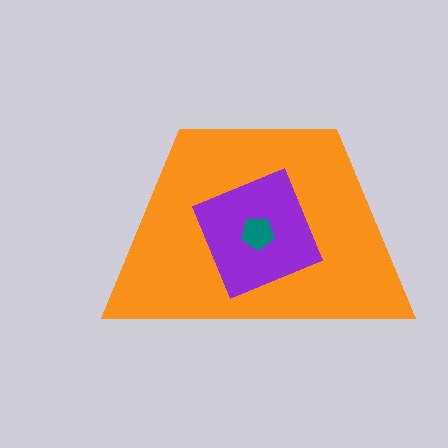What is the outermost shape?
The orange trapezoid.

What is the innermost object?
The teal pentagon.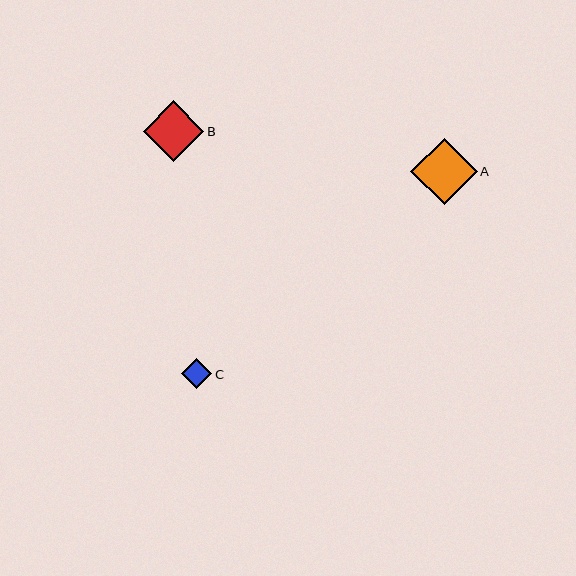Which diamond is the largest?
Diamond A is the largest with a size of approximately 66 pixels.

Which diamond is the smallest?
Diamond C is the smallest with a size of approximately 30 pixels.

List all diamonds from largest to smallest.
From largest to smallest: A, B, C.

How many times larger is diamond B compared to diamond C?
Diamond B is approximately 2.0 times the size of diamond C.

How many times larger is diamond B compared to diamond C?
Diamond B is approximately 2.0 times the size of diamond C.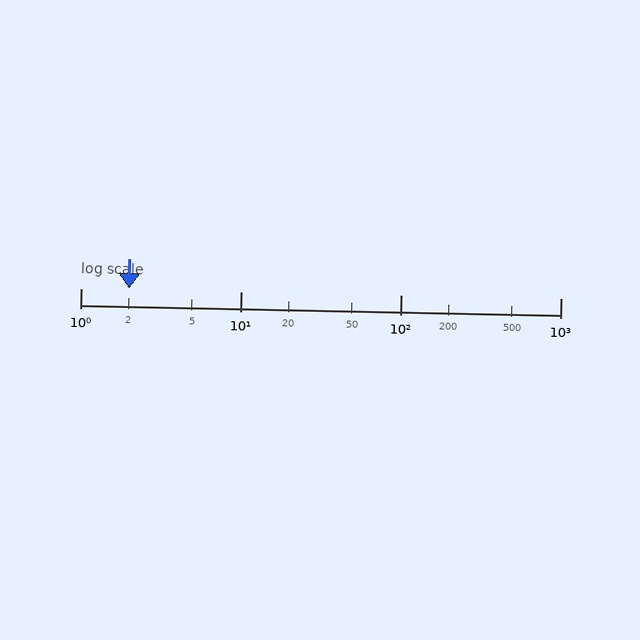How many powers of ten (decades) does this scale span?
The scale spans 3 decades, from 1 to 1000.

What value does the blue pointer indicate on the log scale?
The pointer indicates approximately 2.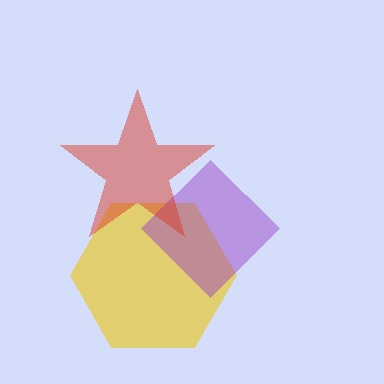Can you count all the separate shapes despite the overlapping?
Yes, there are 3 separate shapes.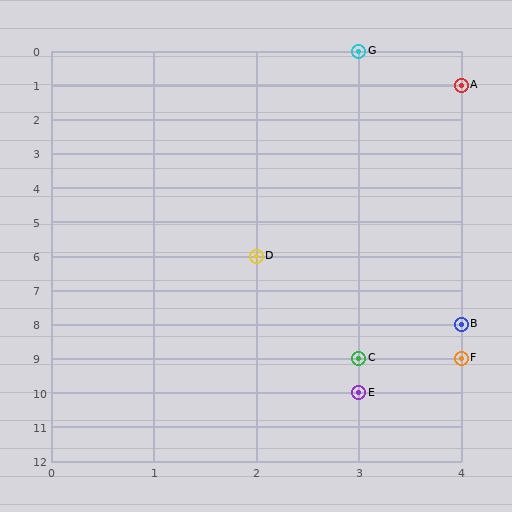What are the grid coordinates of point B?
Point B is at grid coordinates (4, 8).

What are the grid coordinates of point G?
Point G is at grid coordinates (3, 0).